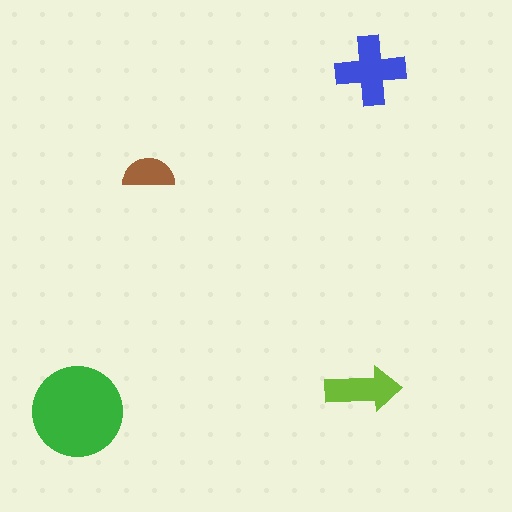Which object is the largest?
The green circle.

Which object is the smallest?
The brown semicircle.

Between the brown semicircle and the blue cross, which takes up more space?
The blue cross.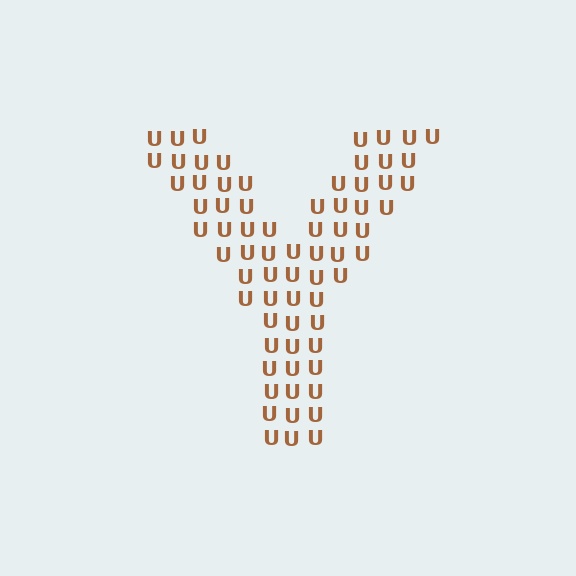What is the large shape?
The large shape is the letter Y.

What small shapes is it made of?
It is made of small letter U's.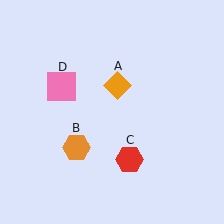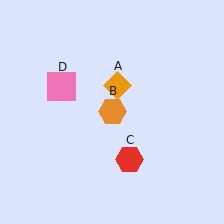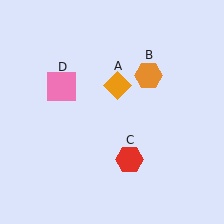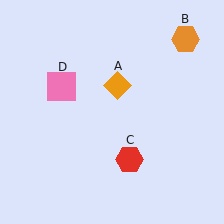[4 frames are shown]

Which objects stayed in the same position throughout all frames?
Orange diamond (object A) and red hexagon (object C) and pink square (object D) remained stationary.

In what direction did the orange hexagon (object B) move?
The orange hexagon (object B) moved up and to the right.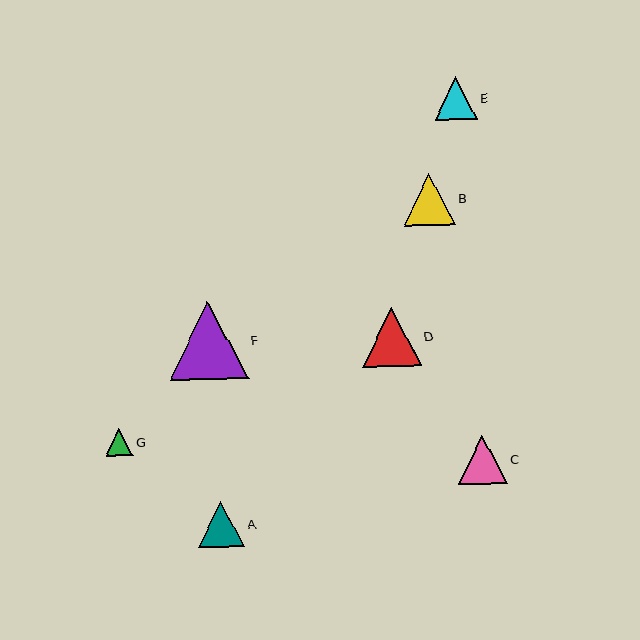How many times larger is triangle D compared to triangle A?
Triangle D is approximately 1.3 times the size of triangle A.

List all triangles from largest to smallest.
From largest to smallest: F, D, B, C, A, E, G.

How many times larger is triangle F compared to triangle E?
Triangle F is approximately 1.8 times the size of triangle E.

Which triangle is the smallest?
Triangle G is the smallest with a size of approximately 27 pixels.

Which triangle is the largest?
Triangle F is the largest with a size of approximately 79 pixels.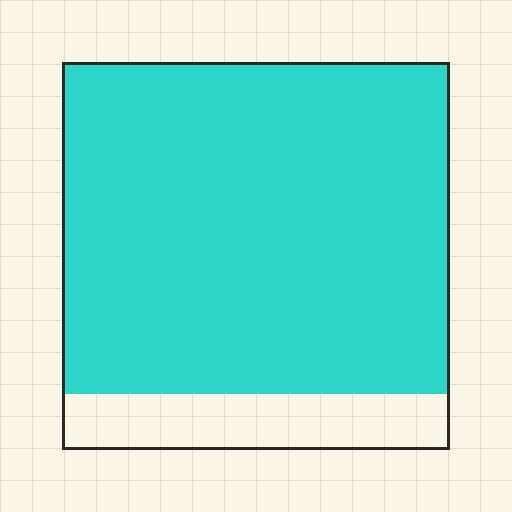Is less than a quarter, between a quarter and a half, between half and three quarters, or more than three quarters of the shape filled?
More than three quarters.